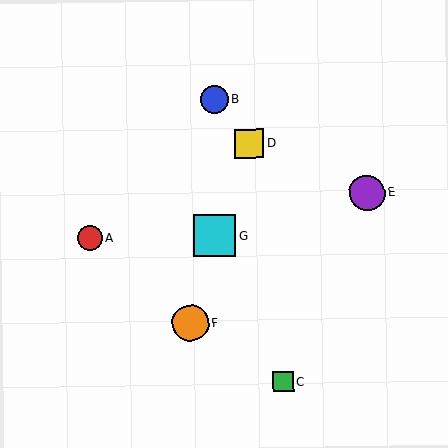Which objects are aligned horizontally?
Objects A, G are aligned horizontally.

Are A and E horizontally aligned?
No, A is at y≈238 and E is at y≈193.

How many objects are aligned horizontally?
2 objects (A, G) are aligned horizontally.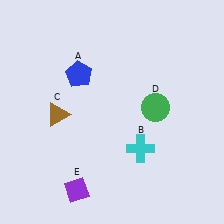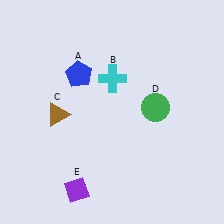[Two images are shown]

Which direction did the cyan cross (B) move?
The cyan cross (B) moved up.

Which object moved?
The cyan cross (B) moved up.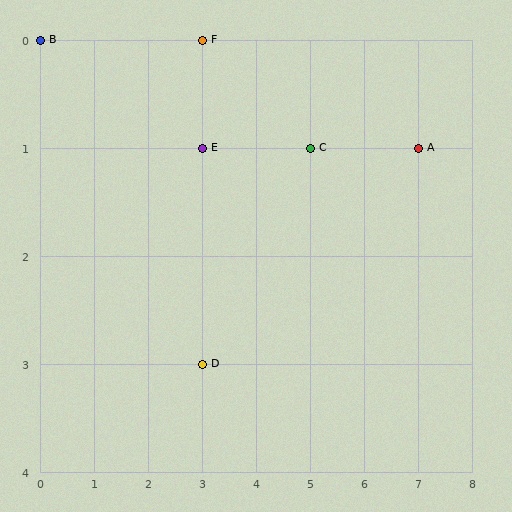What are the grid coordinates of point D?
Point D is at grid coordinates (3, 3).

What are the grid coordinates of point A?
Point A is at grid coordinates (7, 1).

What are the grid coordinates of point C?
Point C is at grid coordinates (5, 1).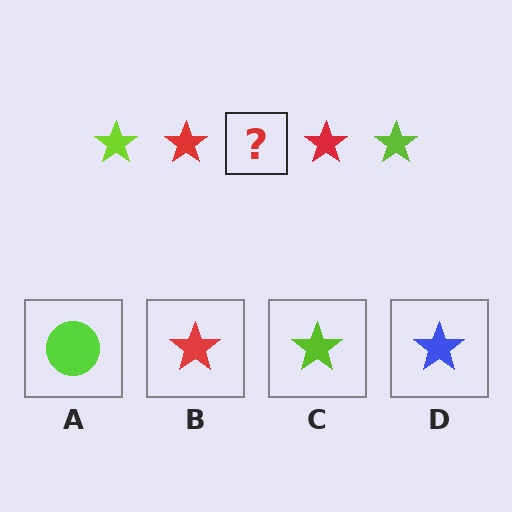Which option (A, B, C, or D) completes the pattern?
C.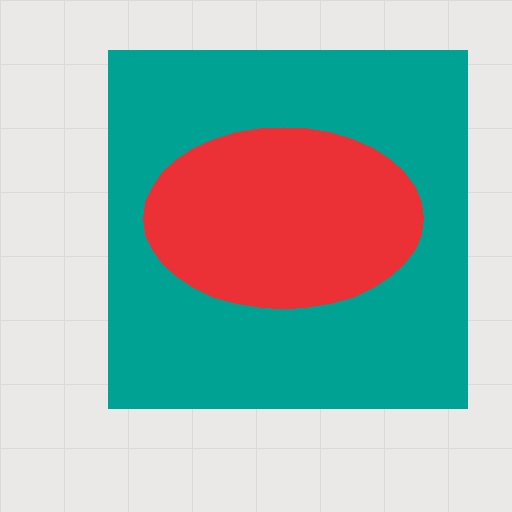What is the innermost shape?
The red ellipse.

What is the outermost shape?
The teal square.